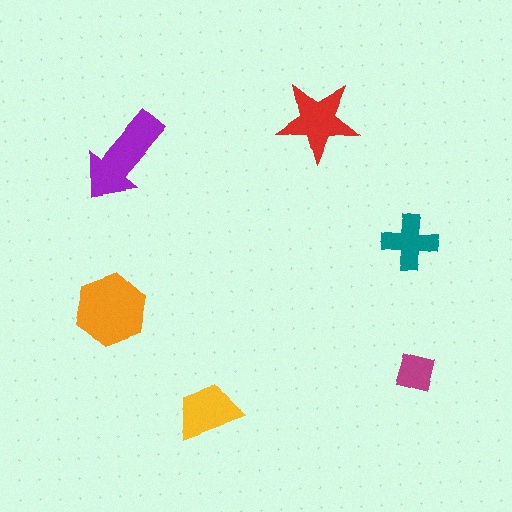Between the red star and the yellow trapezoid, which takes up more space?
The red star.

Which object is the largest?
The orange hexagon.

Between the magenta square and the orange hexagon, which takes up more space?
The orange hexagon.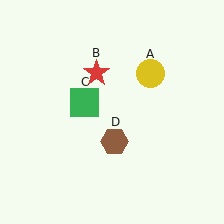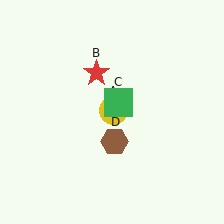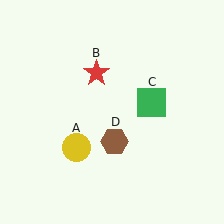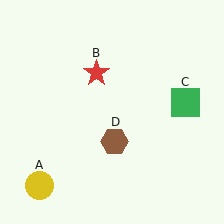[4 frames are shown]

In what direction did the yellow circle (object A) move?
The yellow circle (object A) moved down and to the left.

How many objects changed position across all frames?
2 objects changed position: yellow circle (object A), green square (object C).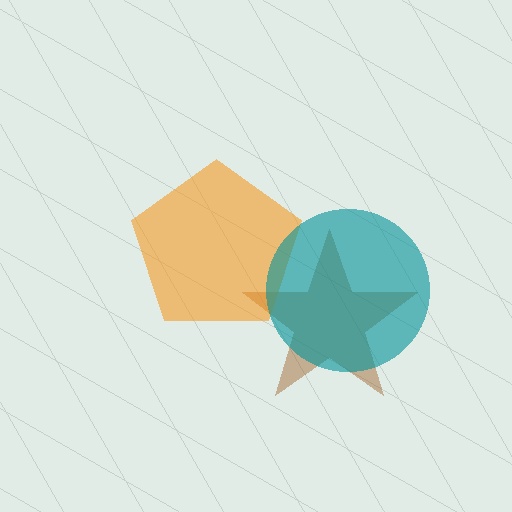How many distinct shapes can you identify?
There are 3 distinct shapes: a brown star, an orange pentagon, a teal circle.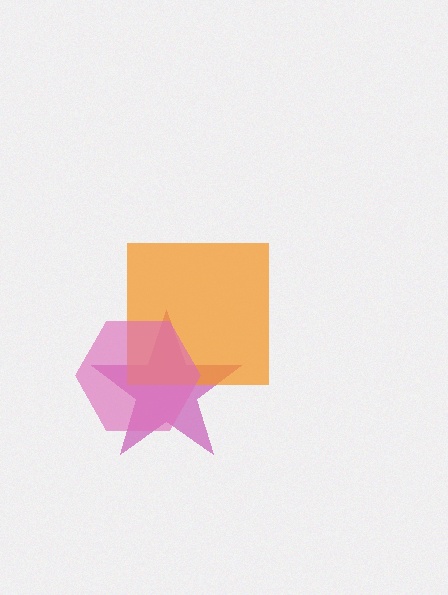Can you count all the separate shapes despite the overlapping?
Yes, there are 3 separate shapes.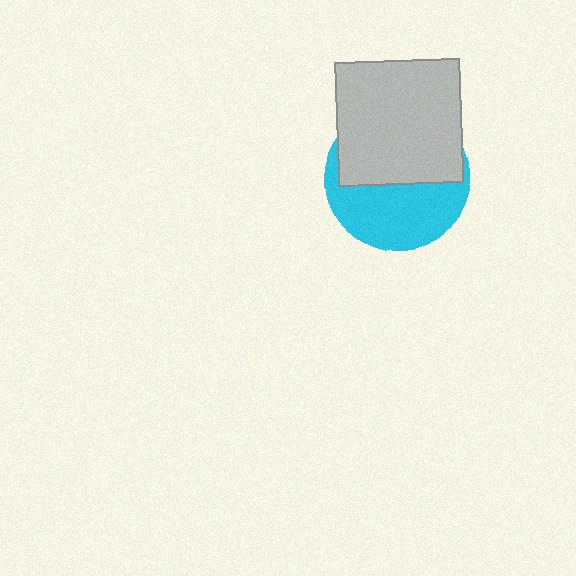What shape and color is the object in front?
The object in front is a light gray square.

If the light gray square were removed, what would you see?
You would see the complete cyan circle.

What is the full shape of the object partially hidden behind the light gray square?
The partially hidden object is a cyan circle.